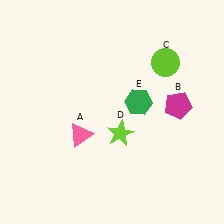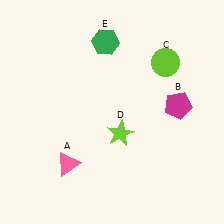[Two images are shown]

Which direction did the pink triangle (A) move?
The pink triangle (A) moved down.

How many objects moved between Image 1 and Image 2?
2 objects moved between the two images.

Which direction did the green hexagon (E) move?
The green hexagon (E) moved up.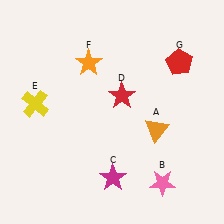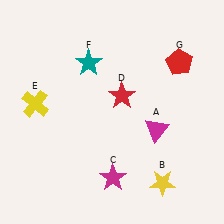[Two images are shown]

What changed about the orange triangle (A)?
In Image 1, A is orange. In Image 2, it changed to magenta.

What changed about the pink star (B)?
In Image 1, B is pink. In Image 2, it changed to yellow.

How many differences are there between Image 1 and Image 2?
There are 3 differences between the two images.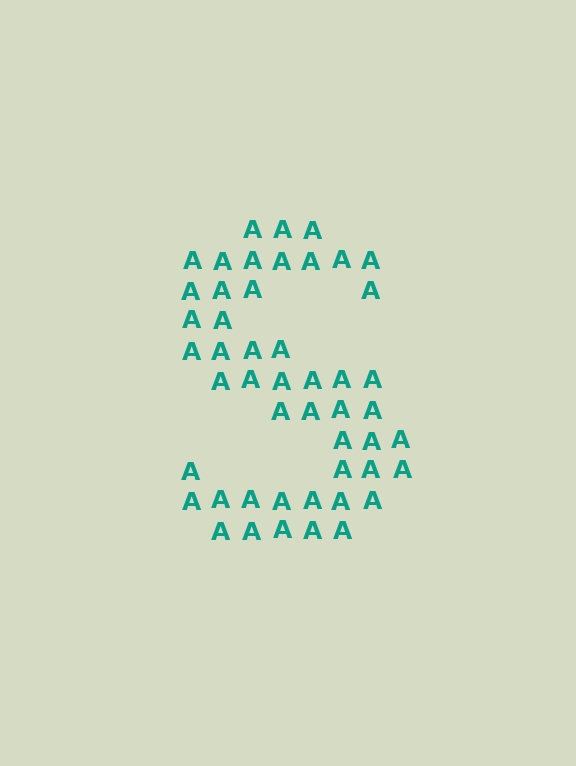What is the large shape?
The large shape is the letter S.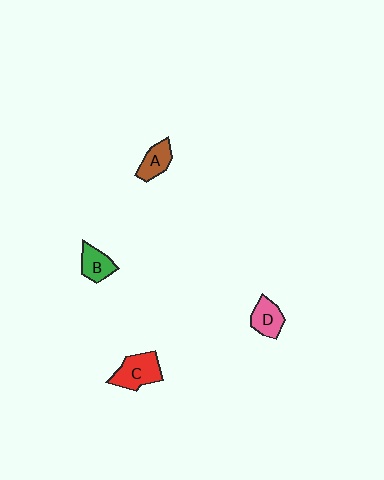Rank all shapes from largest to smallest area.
From largest to smallest: C (red), D (pink), B (green), A (brown).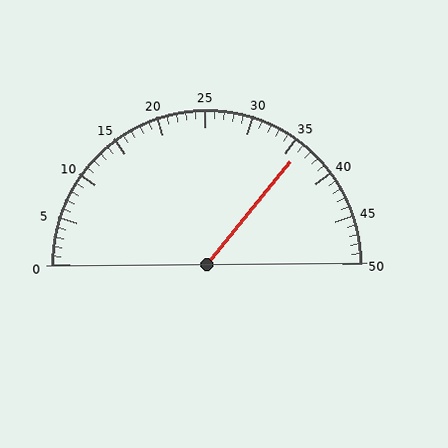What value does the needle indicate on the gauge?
The needle indicates approximately 36.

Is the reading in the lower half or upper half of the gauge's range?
The reading is in the upper half of the range (0 to 50).